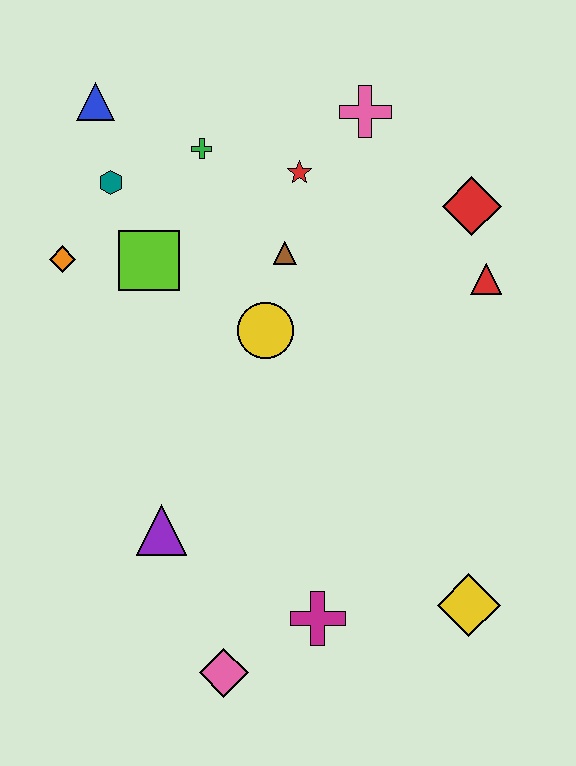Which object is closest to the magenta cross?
The pink diamond is closest to the magenta cross.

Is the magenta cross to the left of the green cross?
No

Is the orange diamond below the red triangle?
No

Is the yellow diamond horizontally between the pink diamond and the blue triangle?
No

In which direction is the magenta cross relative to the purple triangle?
The magenta cross is to the right of the purple triangle.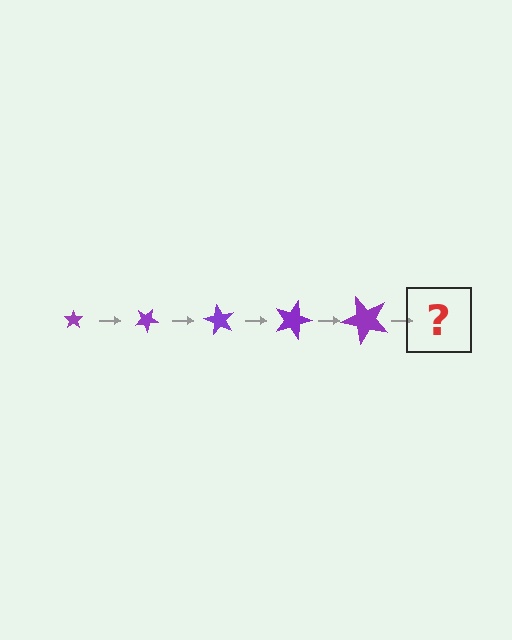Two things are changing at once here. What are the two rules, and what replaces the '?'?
The two rules are that the star grows larger each step and it rotates 30 degrees each step. The '?' should be a star, larger than the previous one and rotated 150 degrees from the start.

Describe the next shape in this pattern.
It should be a star, larger than the previous one and rotated 150 degrees from the start.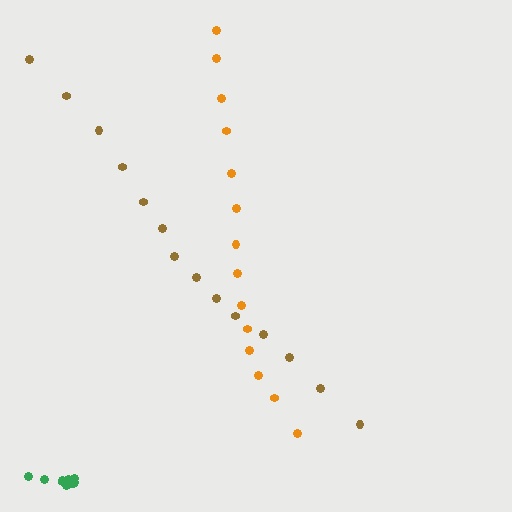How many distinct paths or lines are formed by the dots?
There are 3 distinct paths.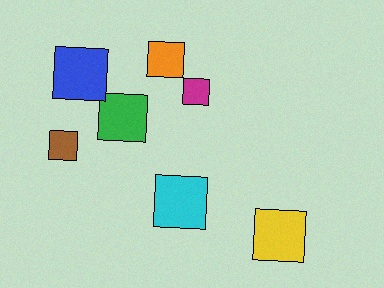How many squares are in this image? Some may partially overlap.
There are 7 squares.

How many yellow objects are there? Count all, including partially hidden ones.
There is 1 yellow object.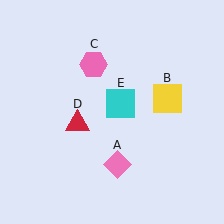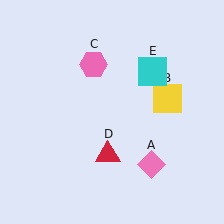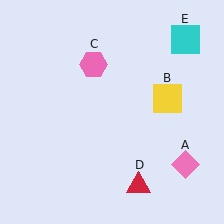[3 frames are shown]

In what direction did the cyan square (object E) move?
The cyan square (object E) moved up and to the right.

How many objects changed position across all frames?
3 objects changed position: pink diamond (object A), red triangle (object D), cyan square (object E).